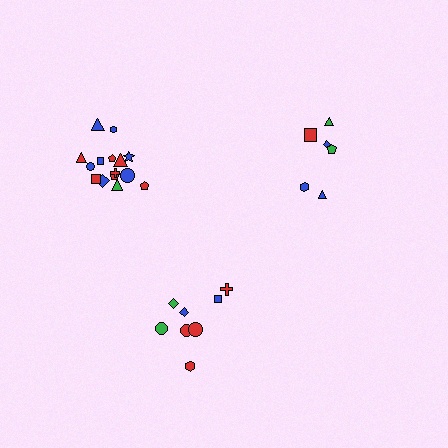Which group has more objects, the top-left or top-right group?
The top-left group.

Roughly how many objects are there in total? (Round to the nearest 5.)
Roughly 30 objects in total.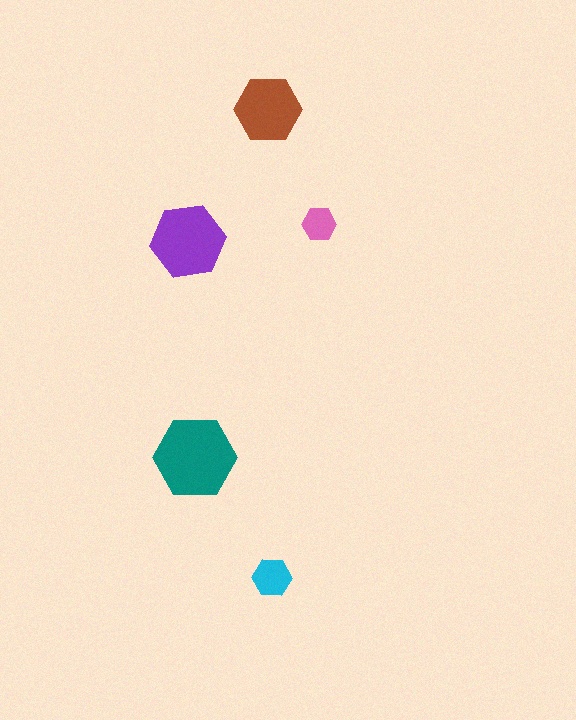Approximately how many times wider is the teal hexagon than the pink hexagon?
About 2.5 times wider.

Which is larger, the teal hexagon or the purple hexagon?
The teal one.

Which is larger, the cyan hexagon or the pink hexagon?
The cyan one.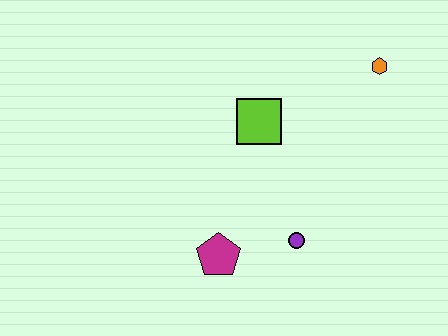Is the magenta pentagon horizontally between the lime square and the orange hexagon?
No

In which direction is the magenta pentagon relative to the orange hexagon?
The magenta pentagon is below the orange hexagon.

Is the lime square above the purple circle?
Yes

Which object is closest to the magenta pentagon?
The purple circle is closest to the magenta pentagon.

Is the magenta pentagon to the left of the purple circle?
Yes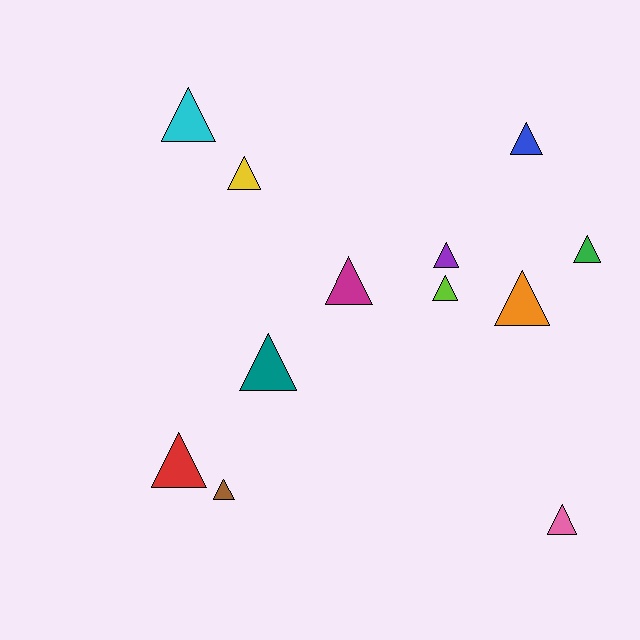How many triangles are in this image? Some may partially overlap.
There are 12 triangles.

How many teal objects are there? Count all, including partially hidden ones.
There is 1 teal object.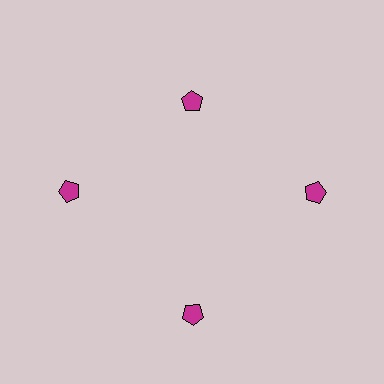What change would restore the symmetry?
The symmetry would be restored by moving it outward, back onto the ring so that all 4 pentagons sit at equal angles and equal distance from the center.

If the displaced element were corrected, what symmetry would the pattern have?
It would have 4-fold rotational symmetry — the pattern would map onto itself every 90 degrees.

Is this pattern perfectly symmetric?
No. The 4 magenta pentagons are arranged in a ring, but one element near the 12 o'clock position is pulled inward toward the center, breaking the 4-fold rotational symmetry.